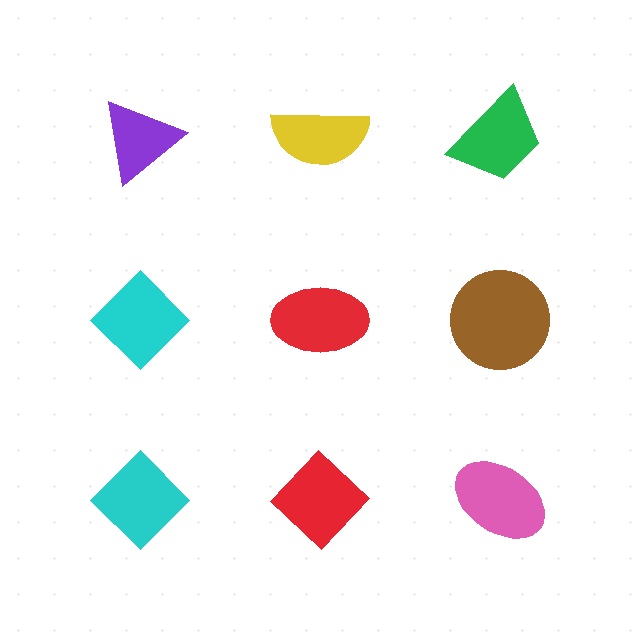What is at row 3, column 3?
A pink ellipse.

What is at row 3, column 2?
A red diamond.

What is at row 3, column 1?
A cyan diamond.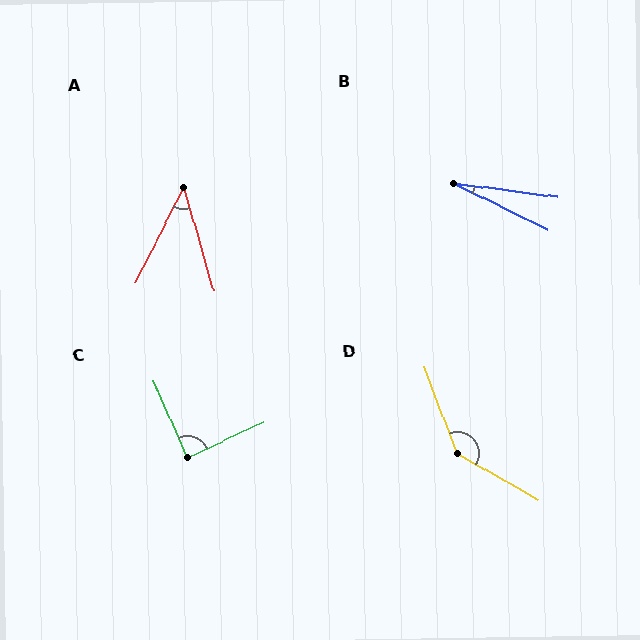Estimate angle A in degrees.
Approximately 43 degrees.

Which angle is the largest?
D, at approximately 141 degrees.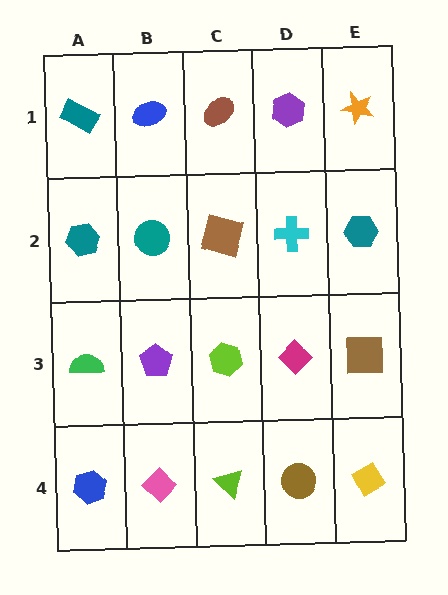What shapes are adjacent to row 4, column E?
A brown square (row 3, column E), a brown circle (row 4, column D).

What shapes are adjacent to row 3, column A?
A teal hexagon (row 2, column A), a blue hexagon (row 4, column A), a purple pentagon (row 3, column B).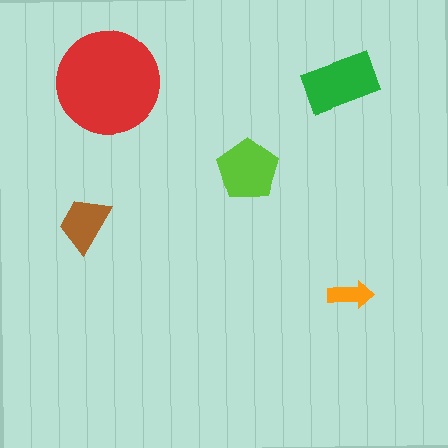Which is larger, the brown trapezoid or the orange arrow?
The brown trapezoid.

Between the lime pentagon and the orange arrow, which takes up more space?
The lime pentagon.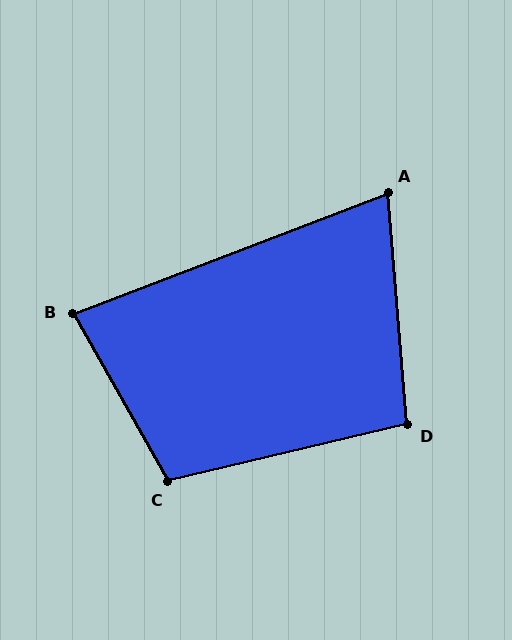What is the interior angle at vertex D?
Approximately 99 degrees (obtuse).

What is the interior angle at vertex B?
Approximately 81 degrees (acute).